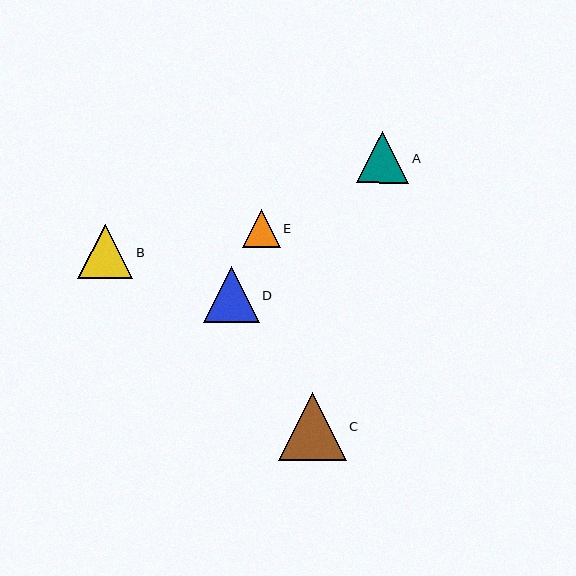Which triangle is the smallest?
Triangle E is the smallest with a size of approximately 38 pixels.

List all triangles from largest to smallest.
From largest to smallest: C, D, B, A, E.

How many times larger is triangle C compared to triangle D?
Triangle C is approximately 1.2 times the size of triangle D.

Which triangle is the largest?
Triangle C is the largest with a size of approximately 68 pixels.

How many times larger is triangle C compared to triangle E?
Triangle C is approximately 1.8 times the size of triangle E.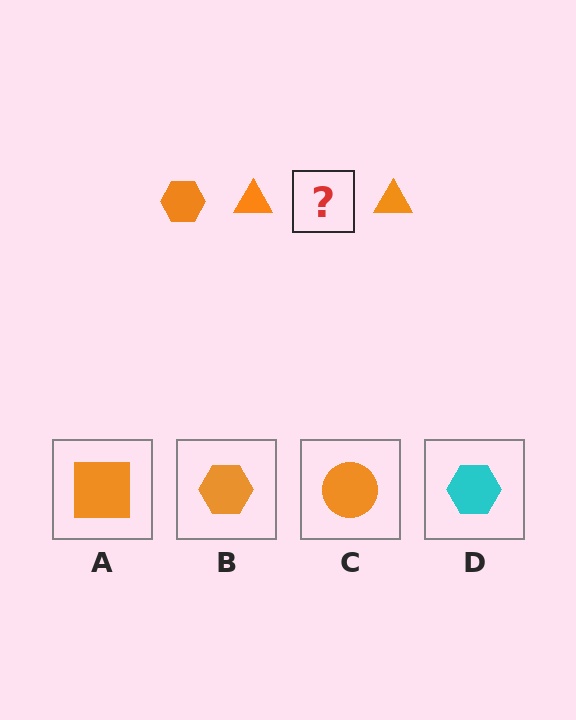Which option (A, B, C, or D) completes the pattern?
B.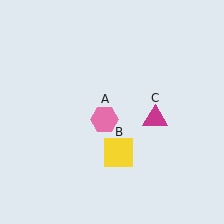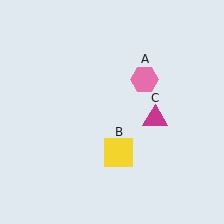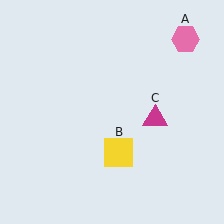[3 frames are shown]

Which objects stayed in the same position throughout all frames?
Yellow square (object B) and magenta triangle (object C) remained stationary.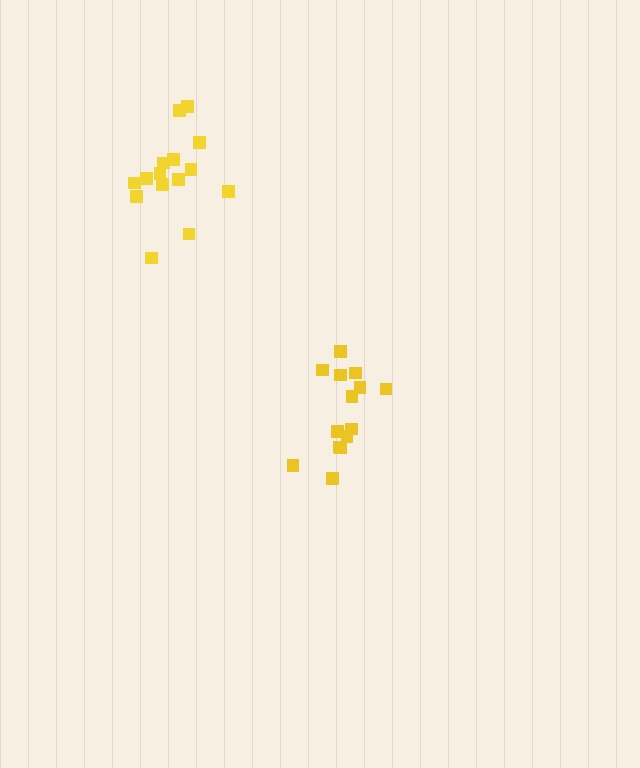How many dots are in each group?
Group 1: 16 dots, Group 2: 14 dots (30 total).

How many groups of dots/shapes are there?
There are 2 groups.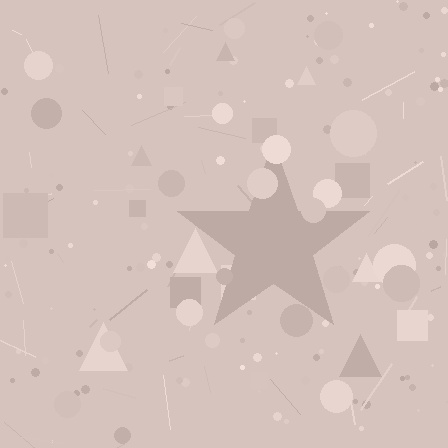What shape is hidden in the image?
A star is hidden in the image.